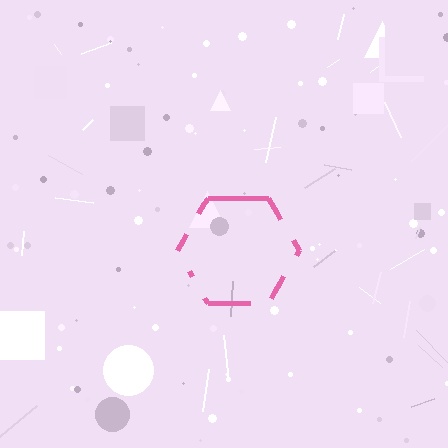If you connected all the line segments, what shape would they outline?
They would outline a hexagon.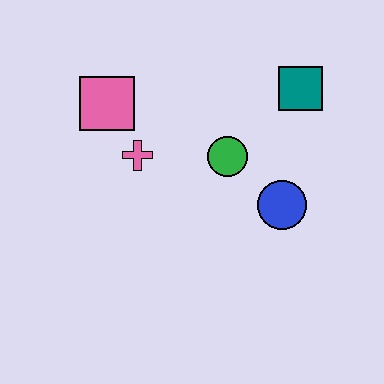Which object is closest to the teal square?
The green circle is closest to the teal square.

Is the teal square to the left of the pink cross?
No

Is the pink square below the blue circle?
No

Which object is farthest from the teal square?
The pink square is farthest from the teal square.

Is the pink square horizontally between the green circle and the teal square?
No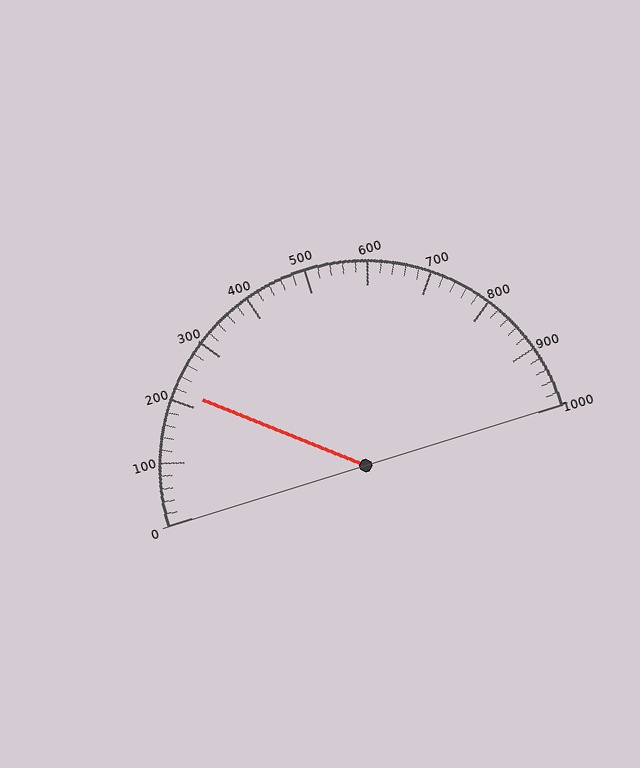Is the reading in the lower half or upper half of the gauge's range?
The reading is in the lower half of the range (0 to 1000).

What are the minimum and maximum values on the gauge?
The gauge ranges from 0 to 1000.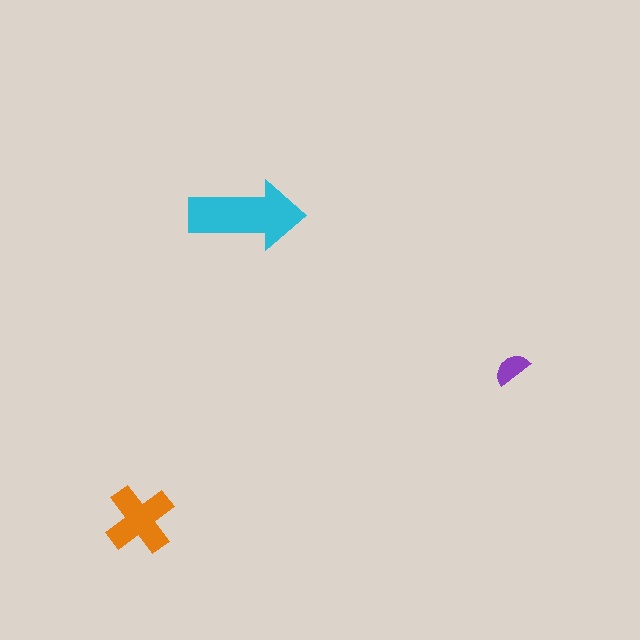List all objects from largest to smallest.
The cyan arrow, the orange cross, the purple semicircle.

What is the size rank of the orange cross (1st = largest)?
2nd.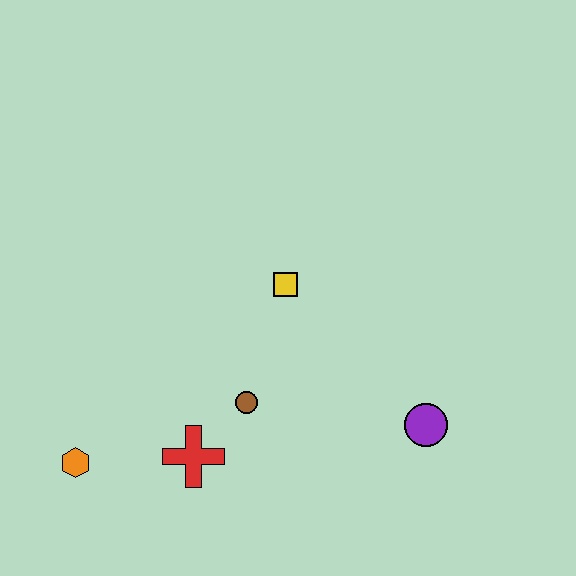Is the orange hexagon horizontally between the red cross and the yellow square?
No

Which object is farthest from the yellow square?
The orange hexagon is farthest from the yellow square.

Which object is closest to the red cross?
The brown circle is closest to the red cross.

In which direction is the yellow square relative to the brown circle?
The yellow square is above the brown circle.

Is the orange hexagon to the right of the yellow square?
No